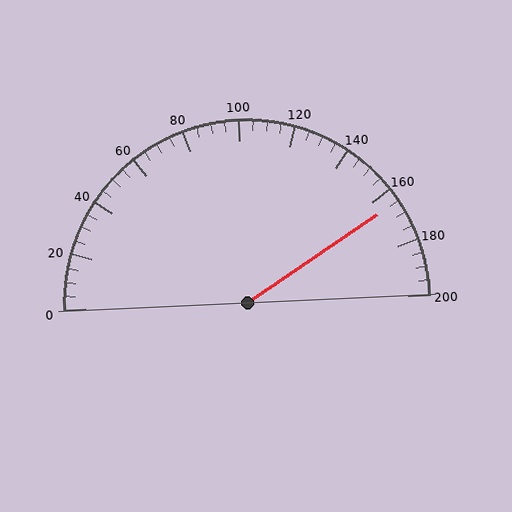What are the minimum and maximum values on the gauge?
The gauge ranges from 0 to 200.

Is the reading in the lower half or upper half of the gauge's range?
The reading is in the upper half of the range (0 to 200).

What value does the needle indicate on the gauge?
The needle indicates approximately 165.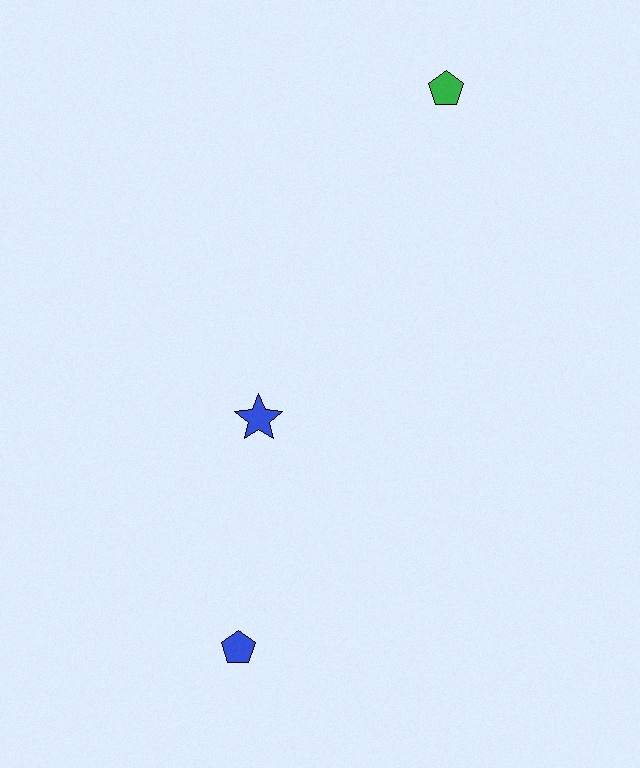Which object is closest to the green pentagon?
The blue star is closest to the green pentagon.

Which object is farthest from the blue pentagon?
The green pentagon is farthest from the blue pentagon.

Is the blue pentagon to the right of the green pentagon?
No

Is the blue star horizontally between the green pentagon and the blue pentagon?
Yes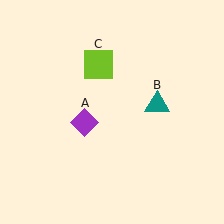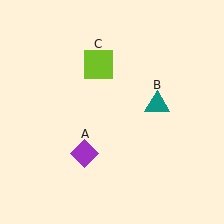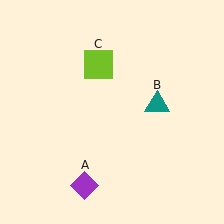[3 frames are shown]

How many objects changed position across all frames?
1 object changed position: purple diamond (object A).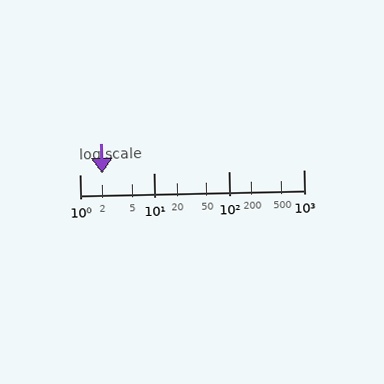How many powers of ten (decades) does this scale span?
The scale spans 3 decades, from 1 to 1000.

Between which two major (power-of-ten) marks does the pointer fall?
The pointer is between 1 and 10.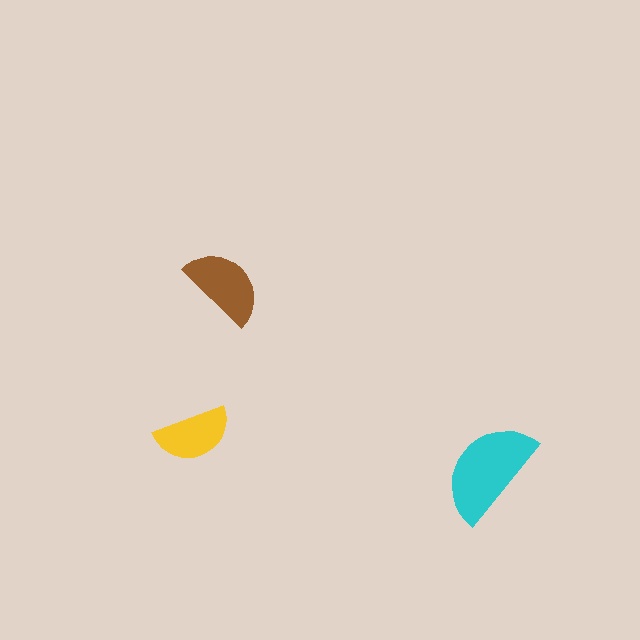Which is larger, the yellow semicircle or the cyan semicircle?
The cyan one.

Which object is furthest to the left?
The yellow semicircle is leftmost.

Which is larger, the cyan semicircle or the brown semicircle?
The cyan one.